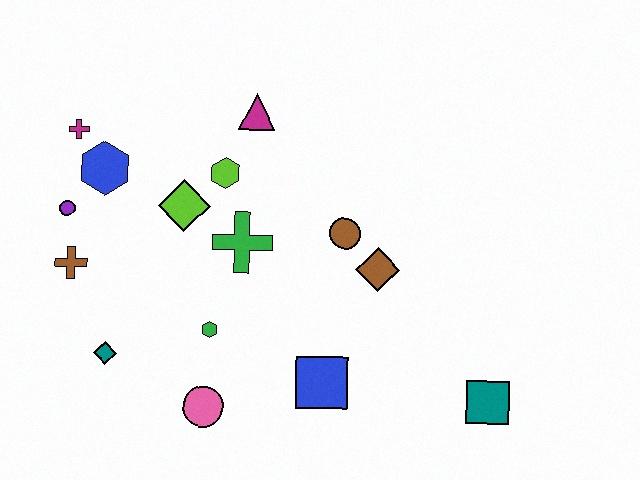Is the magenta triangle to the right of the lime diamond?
Yes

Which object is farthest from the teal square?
The magenta cross is farthest from the teal square.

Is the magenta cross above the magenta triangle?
No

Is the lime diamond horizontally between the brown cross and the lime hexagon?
Yes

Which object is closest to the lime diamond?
The lime hexagon is closest to the lime diamond.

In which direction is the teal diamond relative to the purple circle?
The teal diamond is below the purple circle.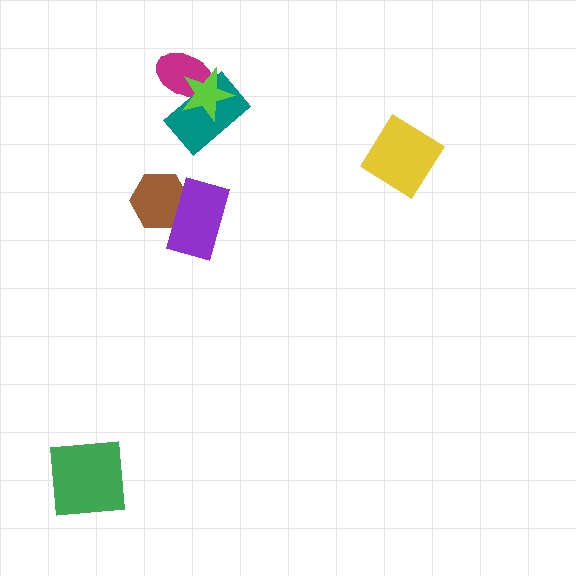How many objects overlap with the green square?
0 objects overlap with the green square.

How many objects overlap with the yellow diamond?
0 objects overlap with the yellow diamond.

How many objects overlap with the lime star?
2 objects overlap with the lime star.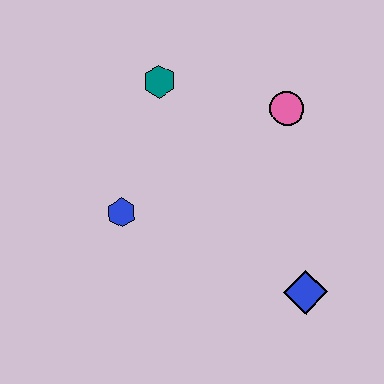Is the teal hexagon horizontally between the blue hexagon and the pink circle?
Yes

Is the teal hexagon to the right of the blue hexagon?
Yes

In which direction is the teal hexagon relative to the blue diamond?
The teal hexagon is above the blue diamond.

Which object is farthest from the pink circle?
The blue hexagon is farthest from the pink circle.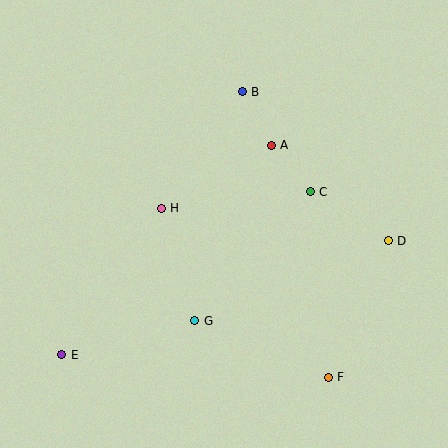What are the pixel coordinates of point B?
Point B is at (242, 92).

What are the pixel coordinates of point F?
Point F is at (328, 377).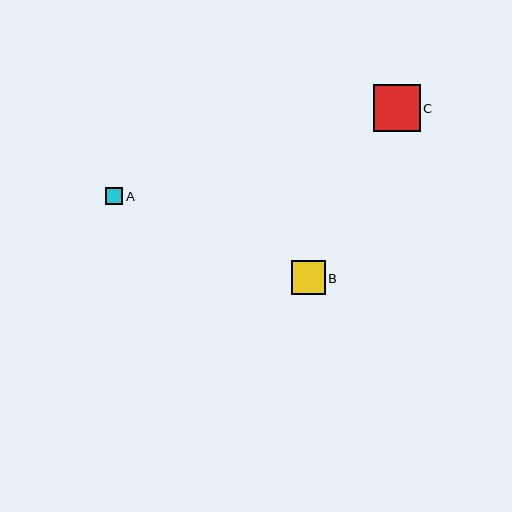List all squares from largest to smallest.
From largest to smallest: C, B, A.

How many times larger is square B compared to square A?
Square B is approximately 2.0 times the size of square A.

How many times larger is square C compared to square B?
Square C is approximately 1.4 times the size of square B.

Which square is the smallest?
Square A is the smallest with a size of approximately 17 pixels.